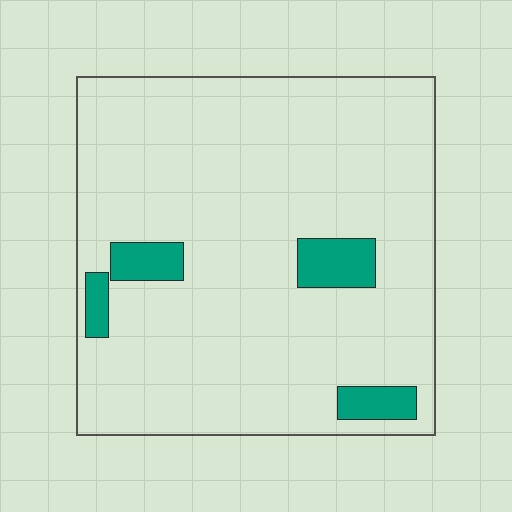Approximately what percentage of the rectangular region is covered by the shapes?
Approximately 10%.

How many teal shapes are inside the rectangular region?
4.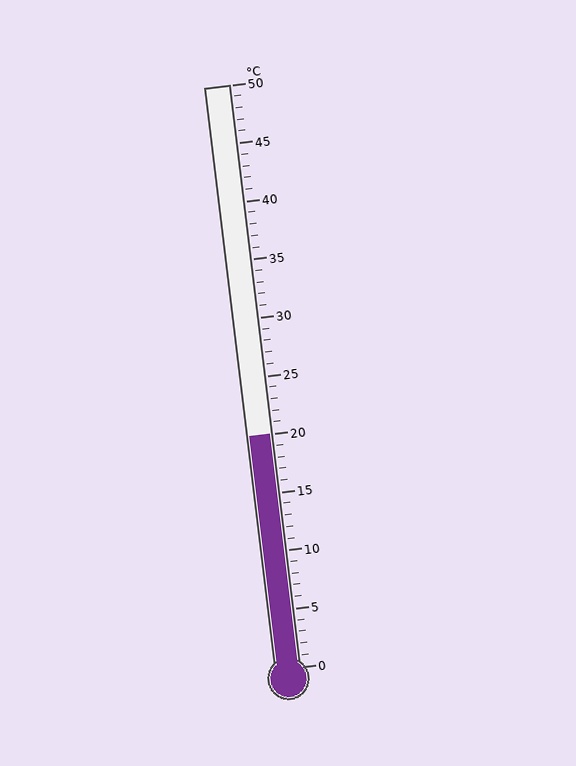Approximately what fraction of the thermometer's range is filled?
The thermometer is filled to approximately 40% of its range.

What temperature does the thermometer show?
The thermometer shows approximately 20°C.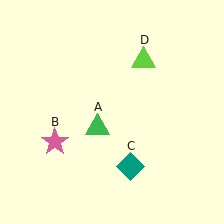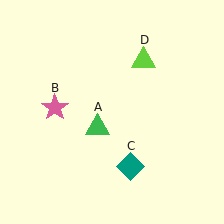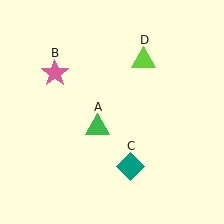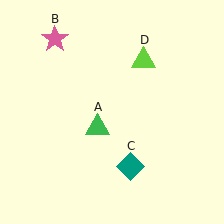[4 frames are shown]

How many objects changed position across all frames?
1 object changed position: pink star (object B).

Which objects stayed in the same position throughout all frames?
Green triangle (object A) and teal diamond (object C) and lime triangle (object D) remained stationary.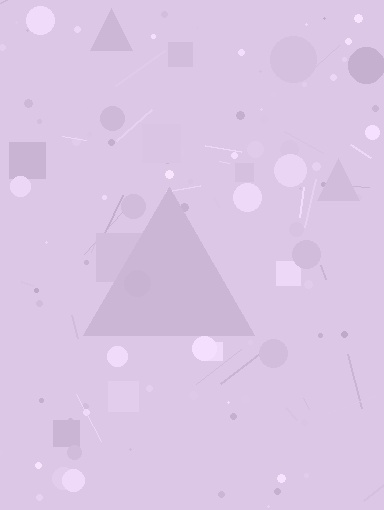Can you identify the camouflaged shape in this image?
The camouflaged shape is a triangle.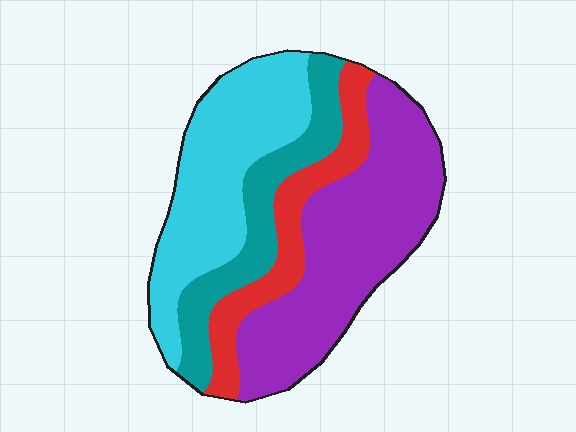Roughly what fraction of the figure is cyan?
Cyan takes up about one third (1/3) of the figure.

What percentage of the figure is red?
Red covers roughly 15% of the figure.